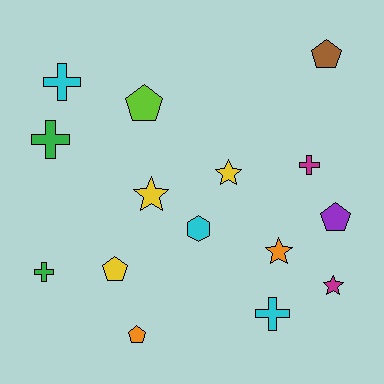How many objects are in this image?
There are 15 objects.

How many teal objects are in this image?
There are no teal objects.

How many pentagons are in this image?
There are 5 pentagons.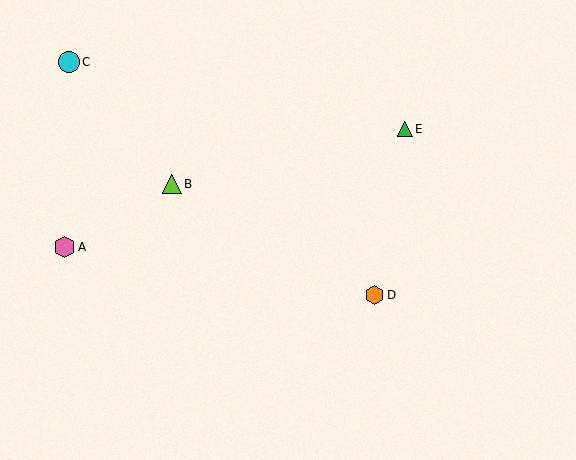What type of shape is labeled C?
Shape C is a cyan circle.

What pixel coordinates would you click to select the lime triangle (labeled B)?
Click at (172, 184) to select the lime triangle B.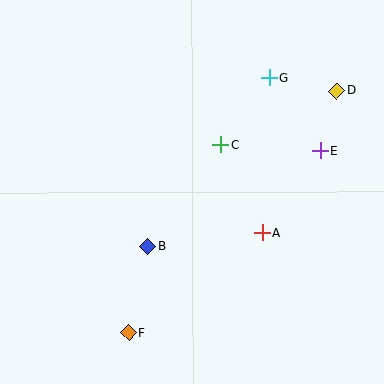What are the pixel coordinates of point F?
Point F is at (129, 333).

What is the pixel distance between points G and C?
The distance between G and C is 83 pixels.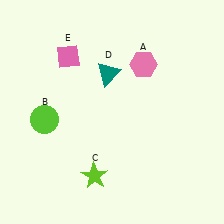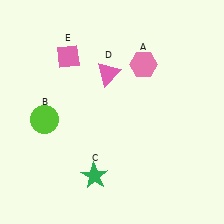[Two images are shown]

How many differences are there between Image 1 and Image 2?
There are 2 differences between the two images.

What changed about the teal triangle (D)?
In Image 1, D is teal. In Image 2, it changed to pink.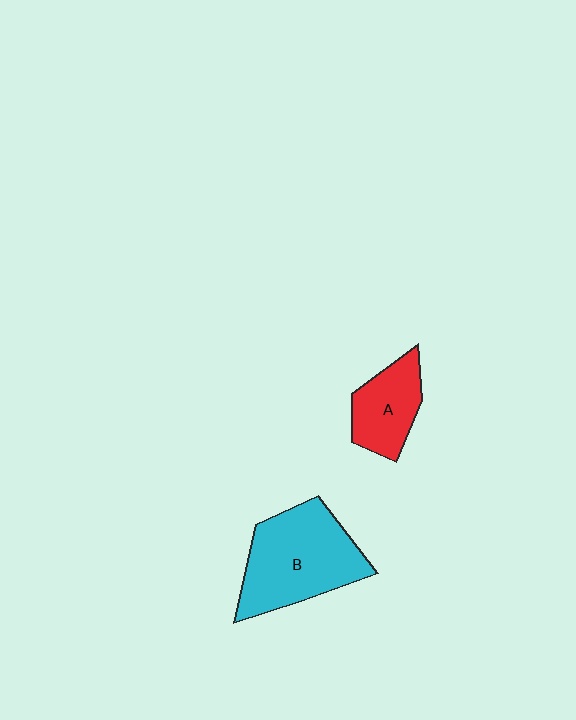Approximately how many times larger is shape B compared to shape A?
Approximately 1.8 times.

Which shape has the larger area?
Shape B (cyan).